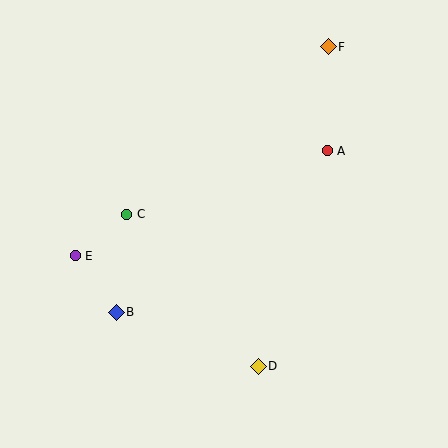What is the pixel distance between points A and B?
The distance between A and B is 266 pixels.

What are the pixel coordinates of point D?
Point D is at (258, 366).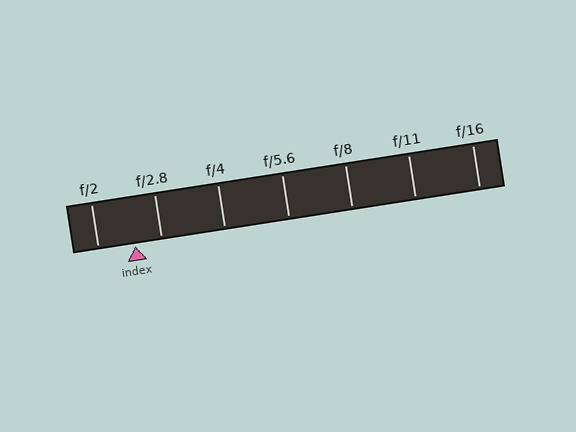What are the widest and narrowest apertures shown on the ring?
The widest aperture shown is f/2 and the narrowest is f/16.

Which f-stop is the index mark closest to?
The index mark is closest to f/2.8.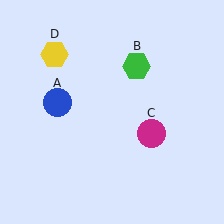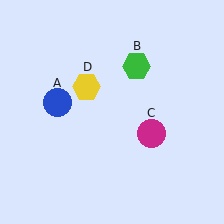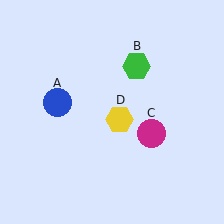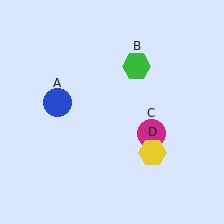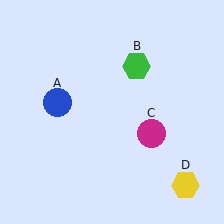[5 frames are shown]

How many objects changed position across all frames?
1 object changed position: yellow hexagon (object D).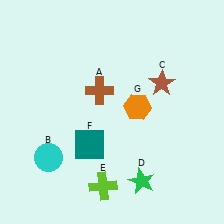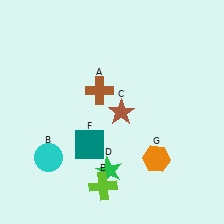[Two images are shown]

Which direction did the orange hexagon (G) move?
The orange hexagon (G) moved down.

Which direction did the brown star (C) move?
The brown star (C) moved left.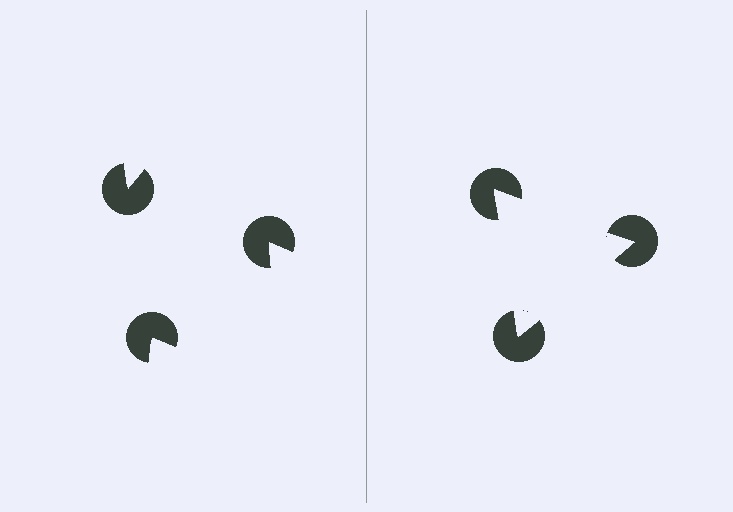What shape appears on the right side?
An illusory triangle.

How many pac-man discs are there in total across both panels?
6 — 3 on each side.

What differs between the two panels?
The pac-man discs are positioned identically on both sides; only the wedge orientations differ. On the right they align to a triangle; on the left they are misaligned.